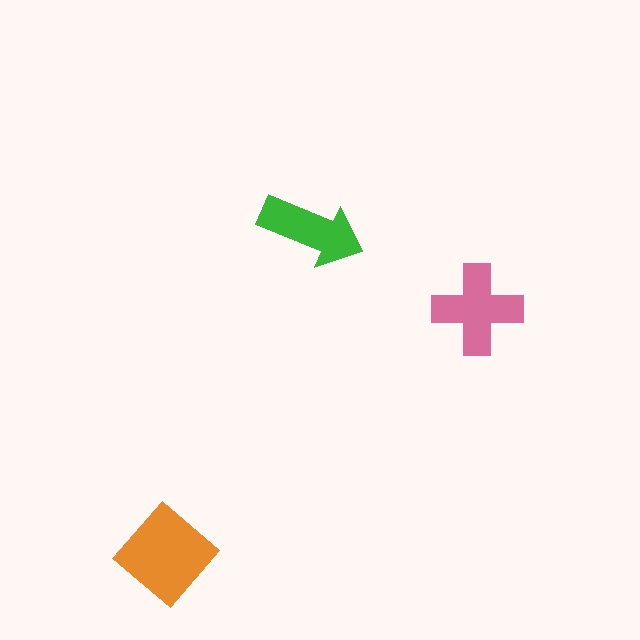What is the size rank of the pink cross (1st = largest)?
2nd.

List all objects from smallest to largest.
The green arrow, the pink cross, the orange diamond.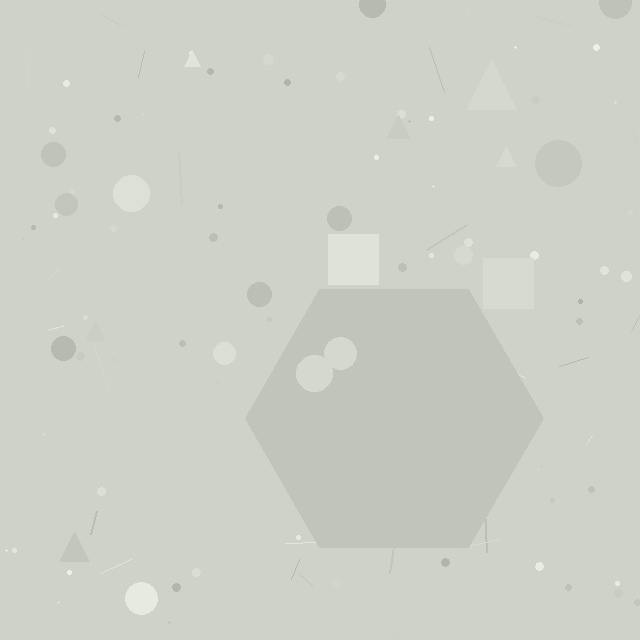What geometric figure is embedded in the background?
A hexagon is embedded in the background.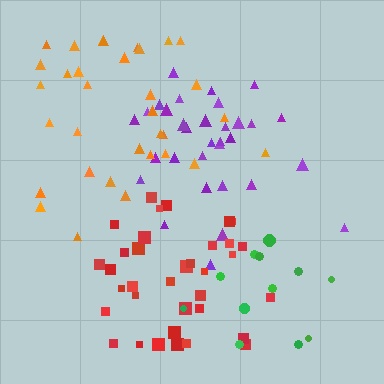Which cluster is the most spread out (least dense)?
Green.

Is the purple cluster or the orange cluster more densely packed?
Purple.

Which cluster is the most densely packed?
Red.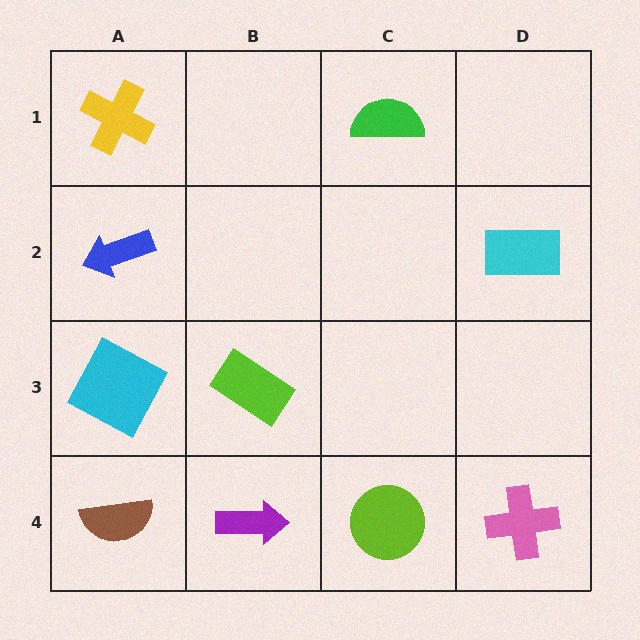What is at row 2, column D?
A cyan rectangle.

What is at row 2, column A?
A blue arrow.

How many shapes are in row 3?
2 shapes.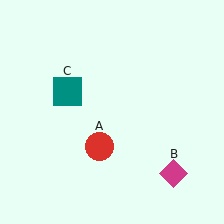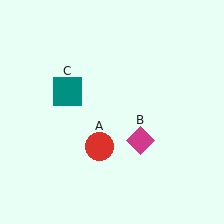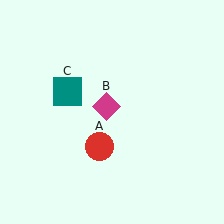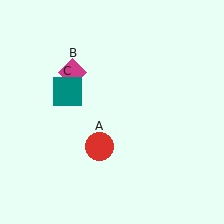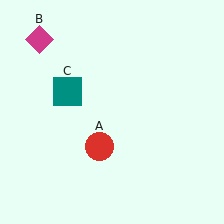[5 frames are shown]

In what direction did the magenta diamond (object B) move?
The magenta diamond (object B) moved up and to the left.